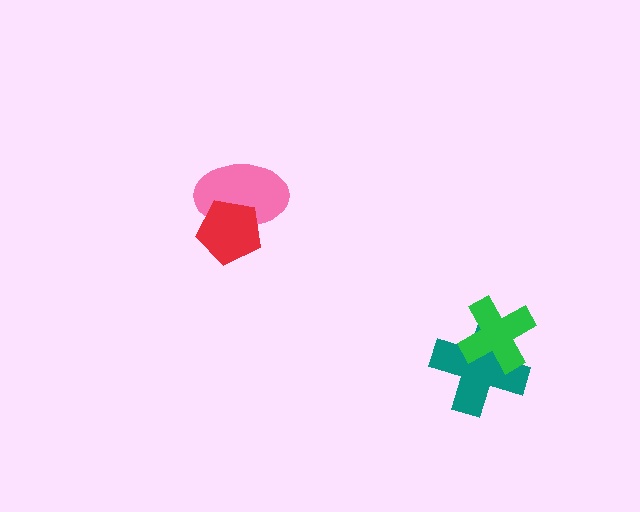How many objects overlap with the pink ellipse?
1 object overlaps with the pink ellipse.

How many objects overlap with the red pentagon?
1 object overlaps with the red pentagon.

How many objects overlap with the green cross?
1 object overlaps with the green cross.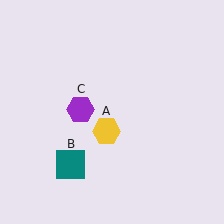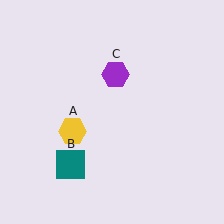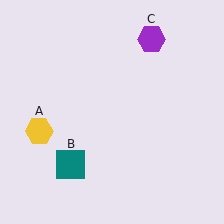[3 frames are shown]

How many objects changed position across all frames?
2 objects changed position: yellow hexagon (object A), purple hexagon (object C).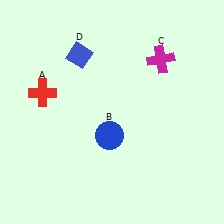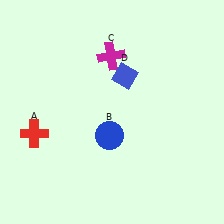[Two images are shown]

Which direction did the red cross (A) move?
The red cross (A) moved down.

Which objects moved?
The objects that moved are: the red cross (A), the magenta cross (C), the blue diamond (D).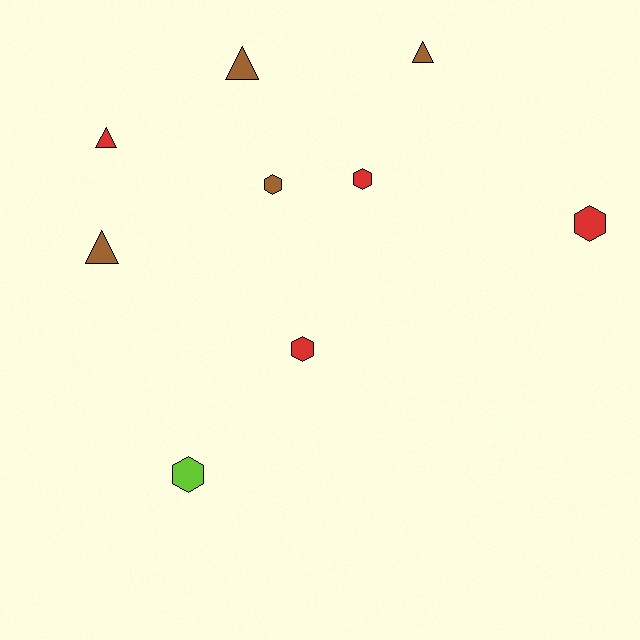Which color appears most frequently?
Red, with 4 objects.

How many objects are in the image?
There are 9 objects.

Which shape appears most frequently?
Hexagon, with 5 objects.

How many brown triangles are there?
There are 3 brown triangles.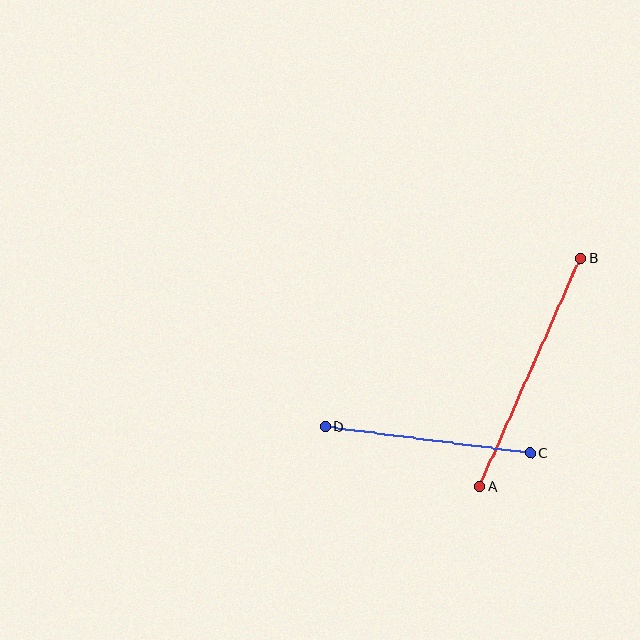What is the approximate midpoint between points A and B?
The midpoint is at approximately (530, 372) pixels.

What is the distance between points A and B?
The distance is approximately 250 pixels.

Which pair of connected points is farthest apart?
Points A and B are farthest apart.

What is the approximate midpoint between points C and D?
The midpoint is at approximately (428, 439) pixels.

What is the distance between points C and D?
The distance is approximately 206 pixels.